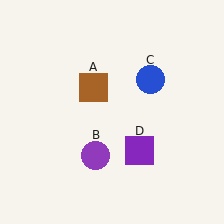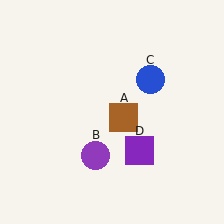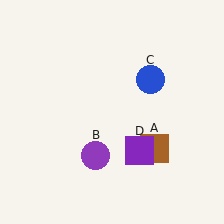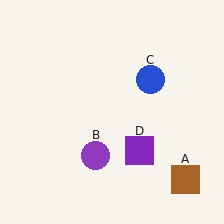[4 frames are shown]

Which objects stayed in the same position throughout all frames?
Purple circle (object B) and blue circle (object C) and purple square (object D) remained stationary.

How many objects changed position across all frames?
1 object changed position: brown square (object A).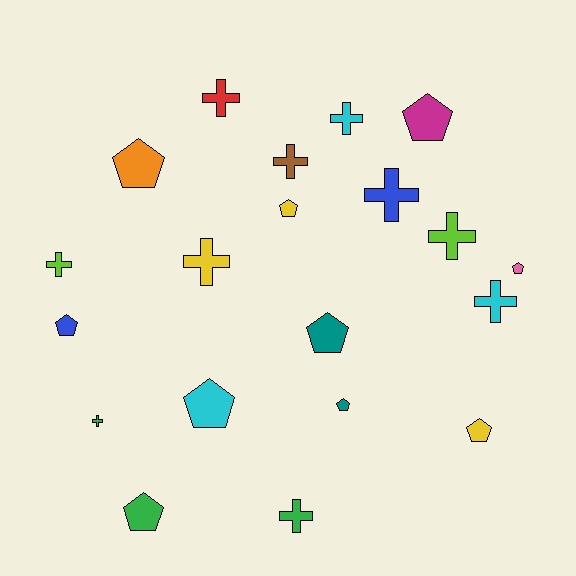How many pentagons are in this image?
There are 10 pentagons.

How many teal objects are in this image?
There are 2 teal objects.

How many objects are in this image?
There are 20 objects.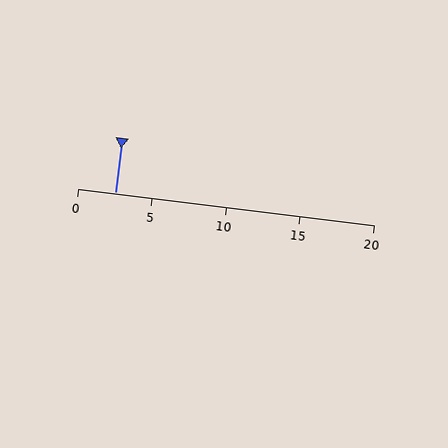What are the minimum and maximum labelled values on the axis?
The axis runs from 0 to 20.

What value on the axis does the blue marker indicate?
The marker indicates approximately 2.5.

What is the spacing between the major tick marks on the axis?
The major ticks are spaced 5 apart.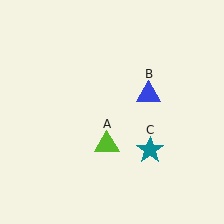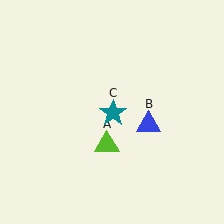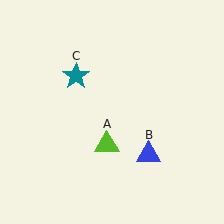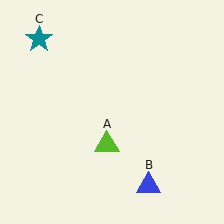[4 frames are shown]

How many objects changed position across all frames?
2 objects changed position: blue triangle (object B), teal star (object C).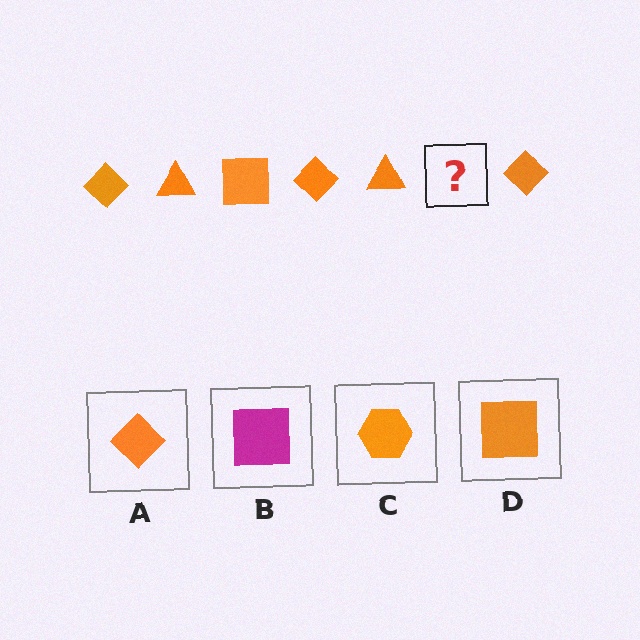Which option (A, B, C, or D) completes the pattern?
D.